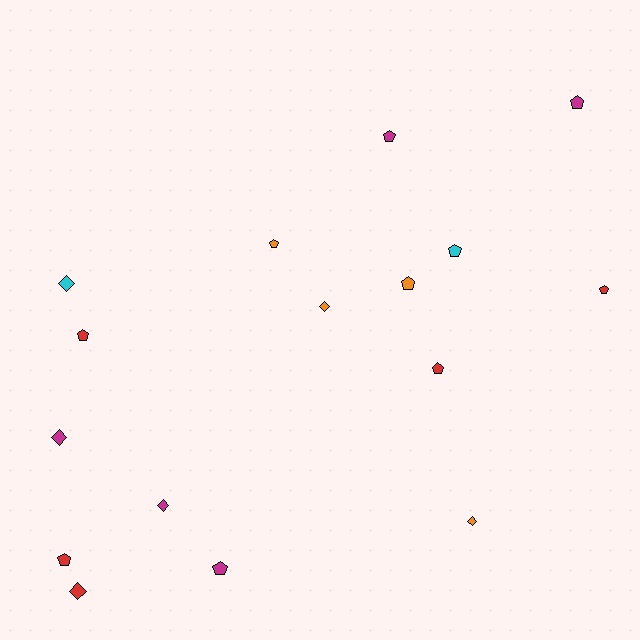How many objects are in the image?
There are 16 objects.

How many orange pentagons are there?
There are 2 orange pentagons.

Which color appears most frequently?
Magenta, with 5 objects.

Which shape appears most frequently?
Pentagon, with 10 objects.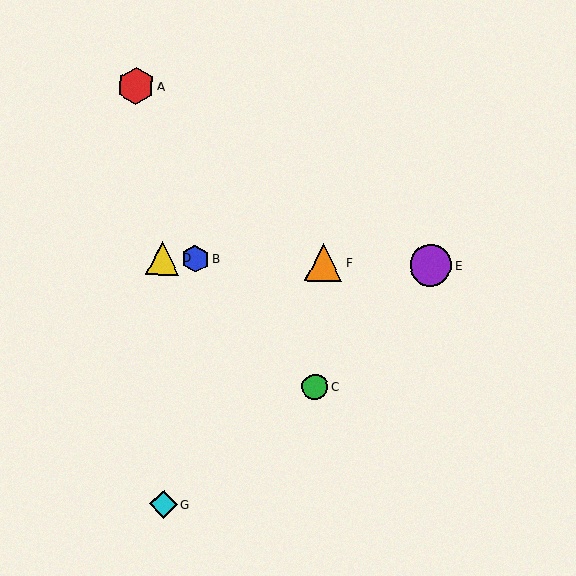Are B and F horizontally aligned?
Yes, both are at y≈259.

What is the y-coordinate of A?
Object A is at y≈86.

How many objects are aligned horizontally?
4 objects (B, D, E, F) are aligned horizontally.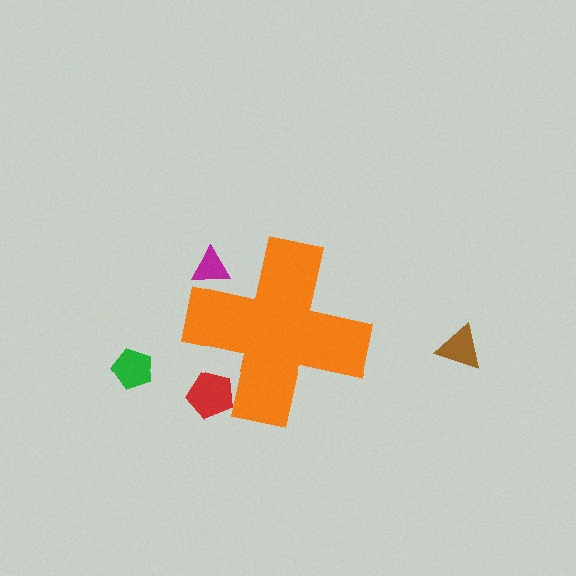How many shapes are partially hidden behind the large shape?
2 shapes are partially hidden.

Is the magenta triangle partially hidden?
Yes, the magenta triangle is partially hidden behind the orange cross.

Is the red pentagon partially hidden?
Yes, the red pentagon is partially hidden behind the orange cross.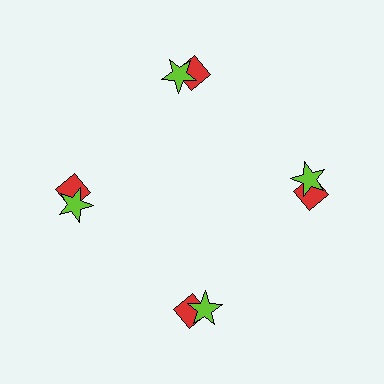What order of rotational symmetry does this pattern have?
This pattern has 4-fold rotational symmetry.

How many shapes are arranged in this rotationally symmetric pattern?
There are 8 shapes, arranged in 4 groups of 2.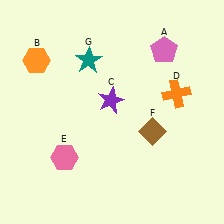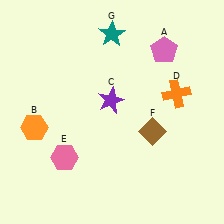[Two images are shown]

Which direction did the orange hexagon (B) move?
The orange hexagon (B) moved down.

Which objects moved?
The objects that moved are: the orange hexagon (B), the teal star (G).